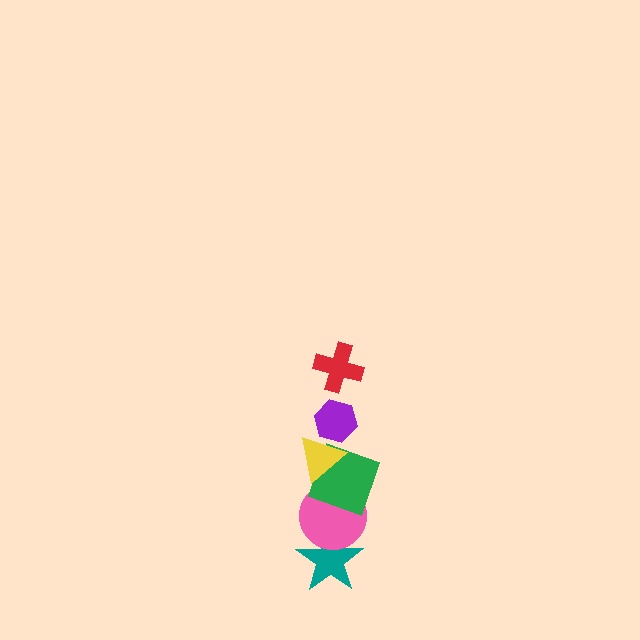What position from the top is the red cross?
The red cross is 1st from the top.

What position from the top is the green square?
The green square is 4th from the top.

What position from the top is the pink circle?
The pink circle is 5th from the top.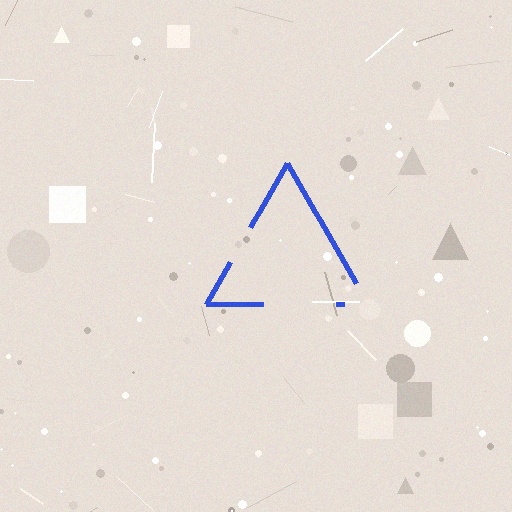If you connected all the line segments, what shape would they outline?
They would outline a triangle.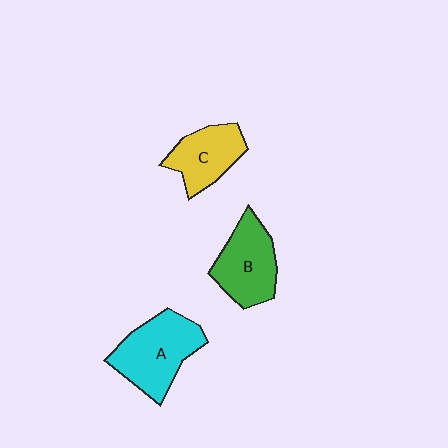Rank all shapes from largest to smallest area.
From largest to smallest: A (cyan), B (green), C (yellow).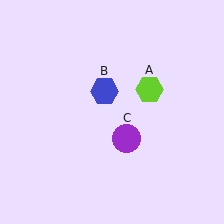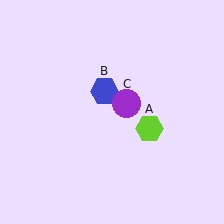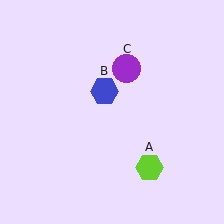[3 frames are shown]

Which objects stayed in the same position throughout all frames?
Blue hexagon (object B) remained stationary.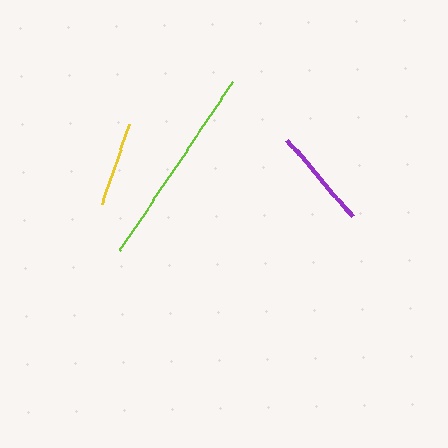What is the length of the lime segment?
The lime segment is approximately 203 pixels long.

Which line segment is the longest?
The lime line is the longest at approximately 203 pixels.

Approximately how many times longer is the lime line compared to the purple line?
The lime line is approximately 2.0 times the length of the purple line.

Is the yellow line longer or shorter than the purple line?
The purple line is longer than the yellow line.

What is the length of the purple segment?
The purple segment is approximately 101 pixels long.